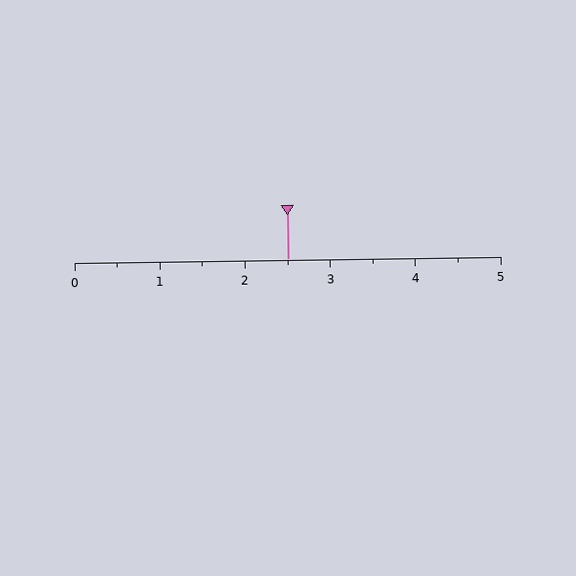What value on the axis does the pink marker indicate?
The marker indicates approximately 2.5.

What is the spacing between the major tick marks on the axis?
The major ticks are spaced 1 apart.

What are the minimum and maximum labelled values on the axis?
The axis runs from 0 to 5.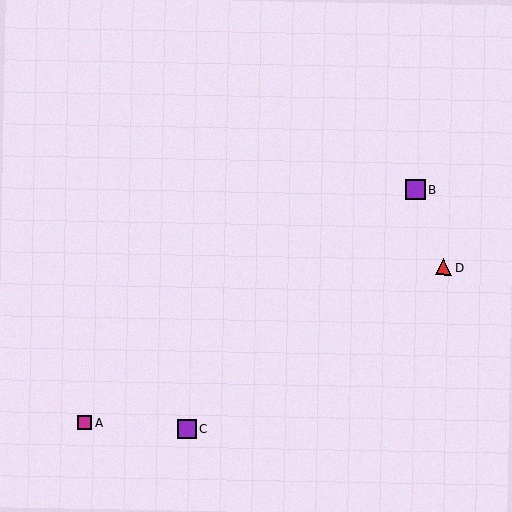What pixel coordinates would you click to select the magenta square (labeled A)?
Click at (85, 423) to select the magenta square A.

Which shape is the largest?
The purple square (labeled B) is the largest.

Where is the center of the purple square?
The center of the purple square is at (187, 429).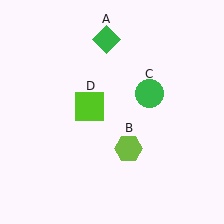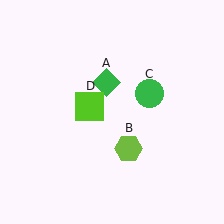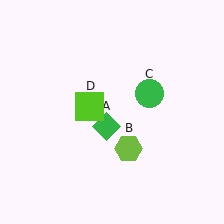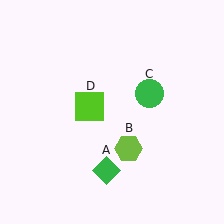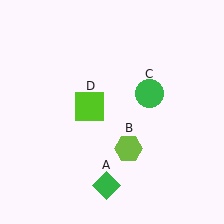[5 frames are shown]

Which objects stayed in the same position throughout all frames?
Lime hexagon (object B) and green circle (object C) and lime square (object D) remained stationary.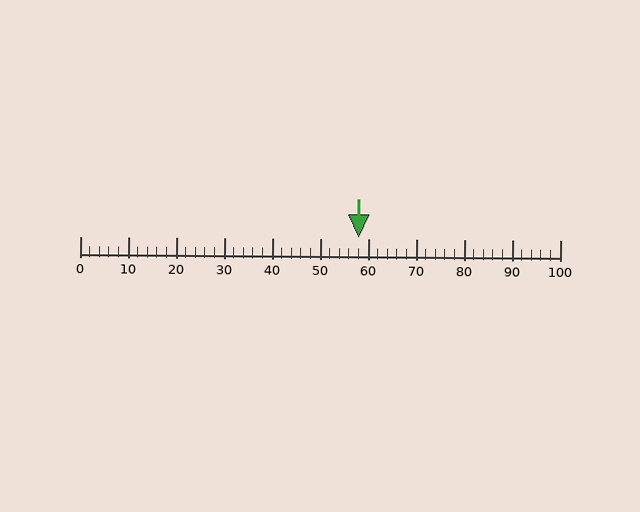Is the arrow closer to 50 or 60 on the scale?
The arrow is closer to 60.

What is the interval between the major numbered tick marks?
The major tick marks are spaced 10 units apart.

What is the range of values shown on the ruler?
The ruler shows values from 0 to 100.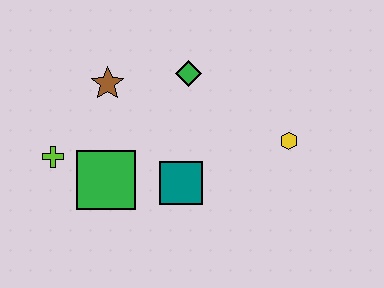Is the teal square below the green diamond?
Yes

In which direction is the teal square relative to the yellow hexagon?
The teal square is to the left of the yellow hexagon.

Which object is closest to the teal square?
The green square is closest to the teal square.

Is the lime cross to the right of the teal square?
No